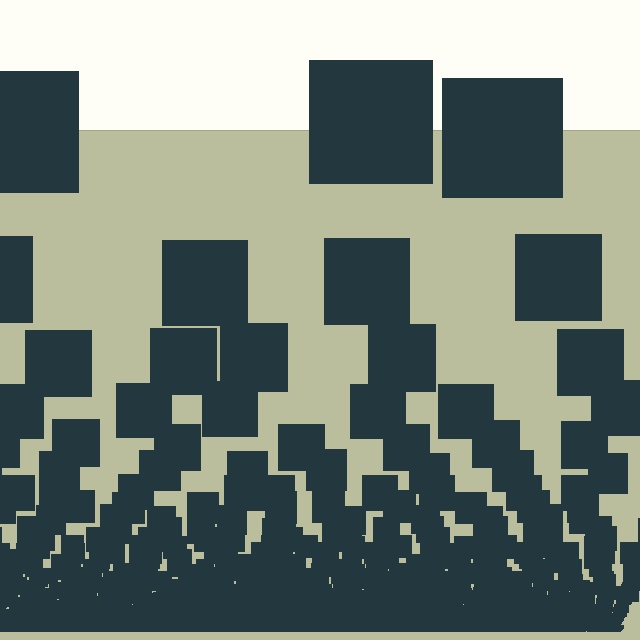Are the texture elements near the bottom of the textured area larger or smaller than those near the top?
Smaller. The gradient is inverted — elements near the bottom are smaller and denser.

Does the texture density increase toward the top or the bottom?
Density increases toward the bottom.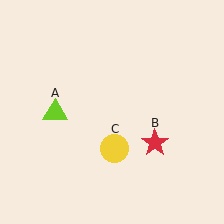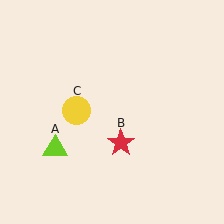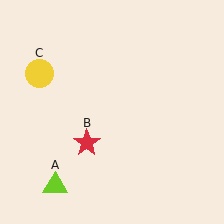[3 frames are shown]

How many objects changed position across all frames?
3 objects changed position: lime triangle (object A), red star (object B), yellow circle (object C).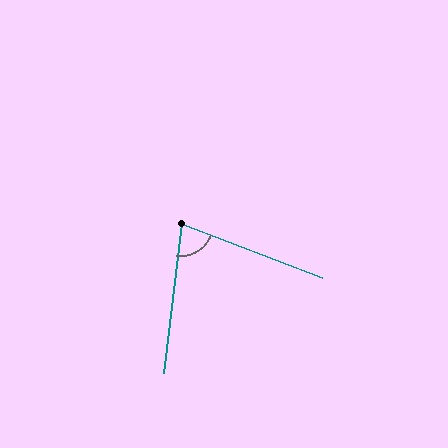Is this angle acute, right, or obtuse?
It is acute.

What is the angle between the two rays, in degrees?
Approximately 76 degrees.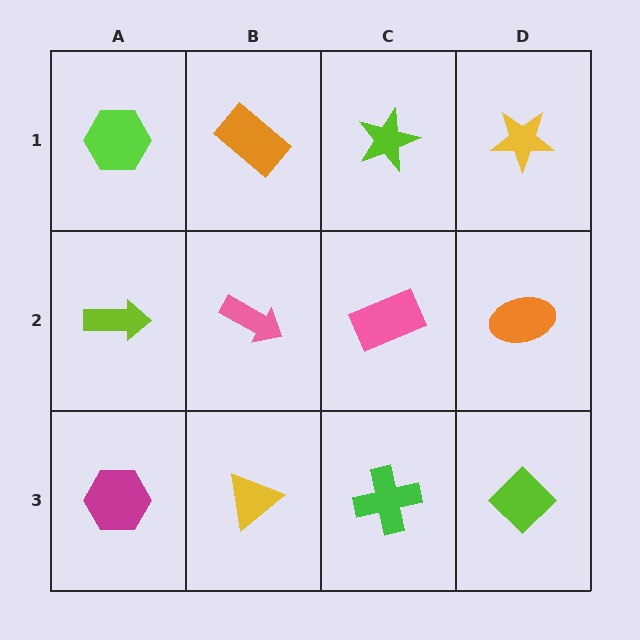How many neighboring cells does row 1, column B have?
3.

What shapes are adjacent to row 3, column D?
An orange ellipse (row 2, column D), a green cross (row 3, column C).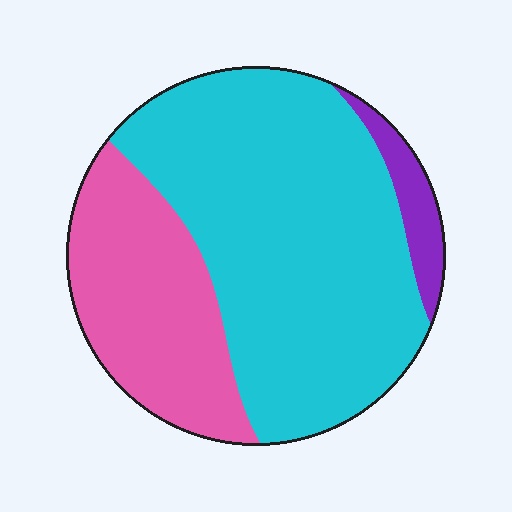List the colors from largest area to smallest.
From largest to smallest: cyan, pink, purple.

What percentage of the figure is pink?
Pink covers around 30% of the figure.